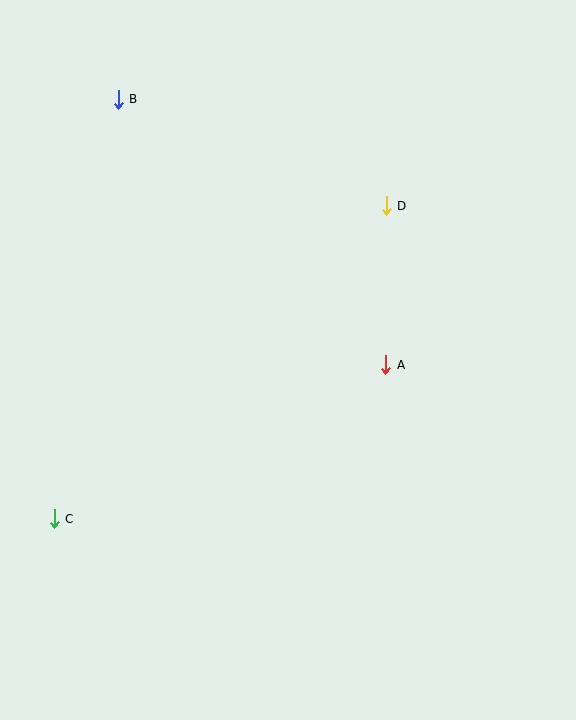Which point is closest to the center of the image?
Point A at (386, 365) is closest to the center.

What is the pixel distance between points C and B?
The distance between C and B is 424 pixels.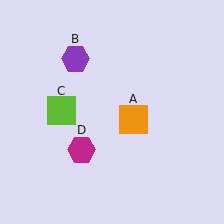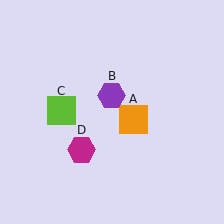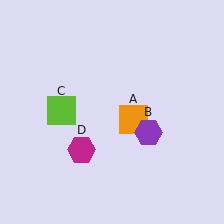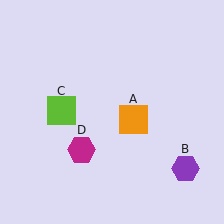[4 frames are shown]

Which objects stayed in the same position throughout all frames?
Orange square (object A) and lime square (object C) and magenta hexagon (object D) remained stationary.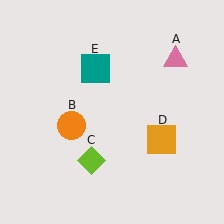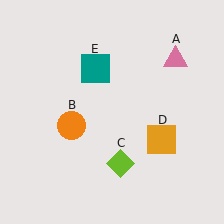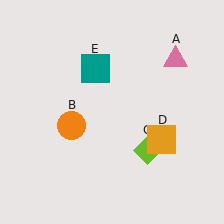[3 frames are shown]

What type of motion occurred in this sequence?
The lime diamond (object C) rotated counterclockwise around the center of the scene.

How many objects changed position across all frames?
1 object changed position: lime diamond (object C).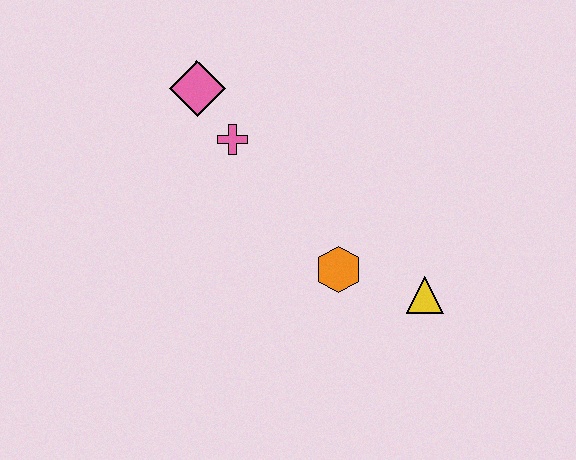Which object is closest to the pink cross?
The pink diamond is closest to the pink cross.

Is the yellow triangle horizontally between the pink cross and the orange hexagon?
No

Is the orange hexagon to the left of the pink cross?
No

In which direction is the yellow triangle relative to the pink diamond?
The yellow triangle is to the right of the pink diamond.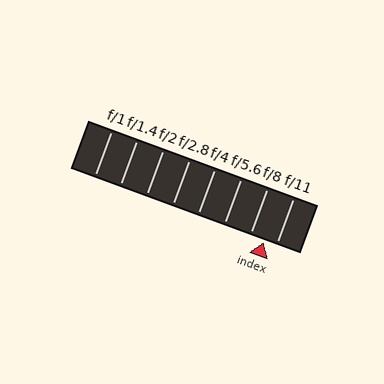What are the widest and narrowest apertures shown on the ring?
The widest aperture shown is f/1 and the narrowest is f/11.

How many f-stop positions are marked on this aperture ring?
There are 8 f-stop positions marked.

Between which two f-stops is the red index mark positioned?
The index mark is between f/8 and f/11.